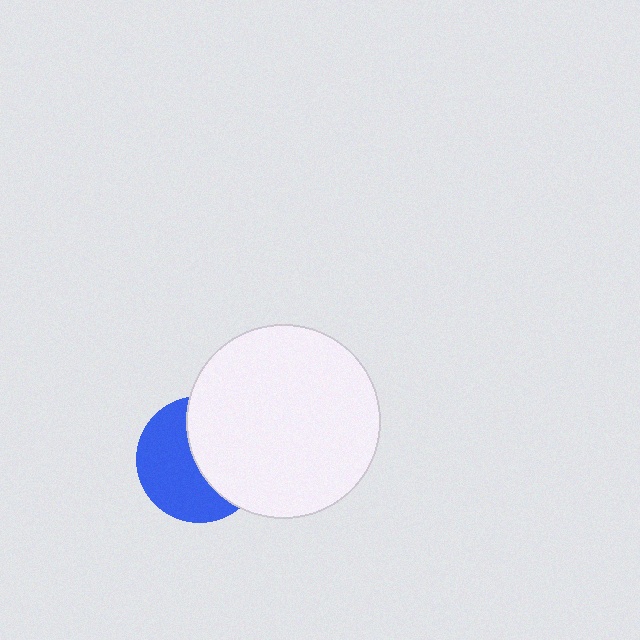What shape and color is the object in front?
The object in front is a white circle.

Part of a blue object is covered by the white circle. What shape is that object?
It is a circle.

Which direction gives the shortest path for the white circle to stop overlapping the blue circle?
Moving right gives the shortest separation.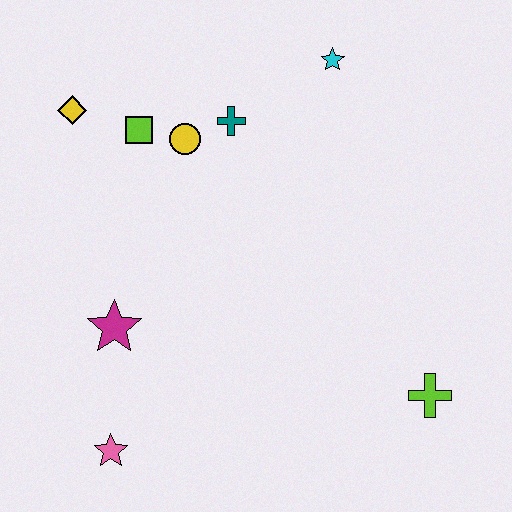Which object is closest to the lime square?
The yellow circle is closest to the lime square.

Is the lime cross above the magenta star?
No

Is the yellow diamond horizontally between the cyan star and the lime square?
No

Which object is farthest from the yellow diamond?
The lime cross is farthest from the yellow diamond.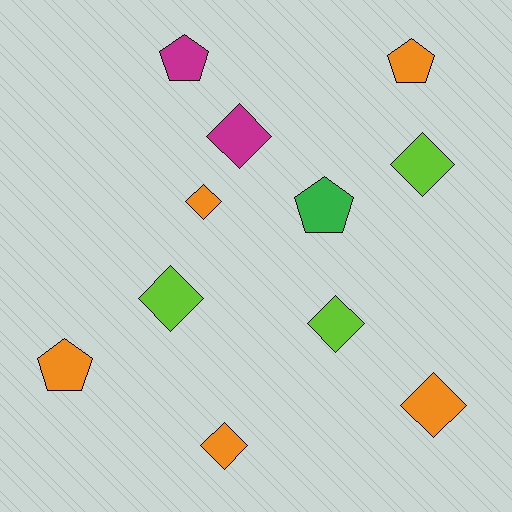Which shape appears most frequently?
Diamond, with 7 objects.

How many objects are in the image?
There are 11 objects.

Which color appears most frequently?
Orange, with 5 objects.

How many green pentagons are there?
There is 1 green pentagon.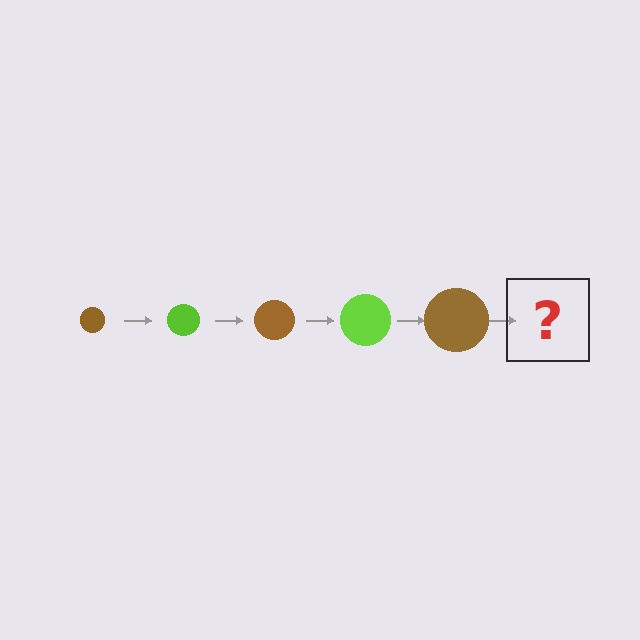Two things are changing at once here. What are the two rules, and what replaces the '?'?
The two rules are that the circle grows larger each step and the color cycles through brown and lime. The '?' should be a lime circle, larger than the previous one.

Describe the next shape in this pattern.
It should be a lime circle, larger than the previous one.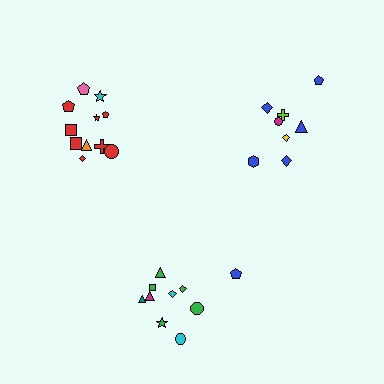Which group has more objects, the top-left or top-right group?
The top-left group.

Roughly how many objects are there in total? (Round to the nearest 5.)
Roughly 30 objects in total.